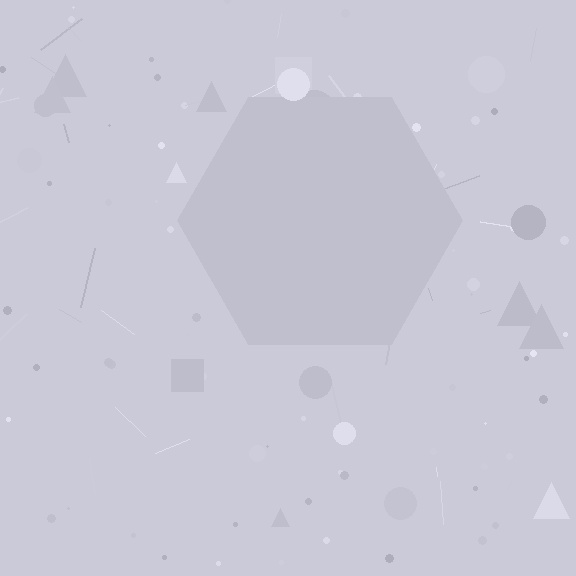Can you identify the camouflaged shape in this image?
The camouflaged shape is a hexagon.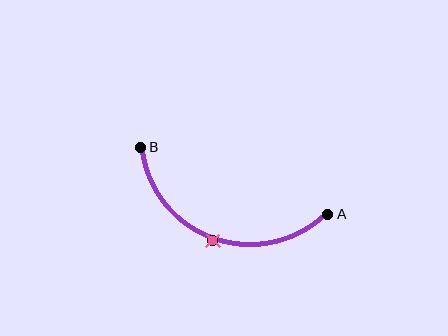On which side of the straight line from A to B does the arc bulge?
The arc bulges below the straight line connecting A and B.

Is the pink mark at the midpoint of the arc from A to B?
Yes. The pink mark lies on the arc at equal arc-length from both A and B — it is the arc midpoint.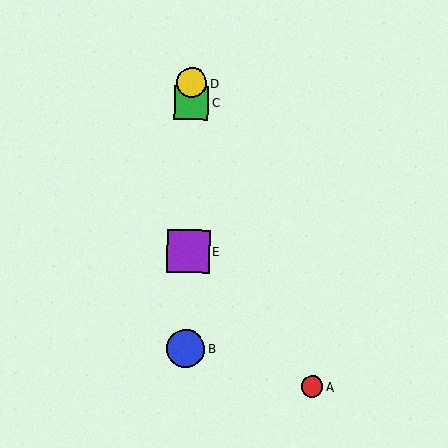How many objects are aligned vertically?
4 objects (B, C, D, E) are aligned vertically.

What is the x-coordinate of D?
Object D is at x≈192.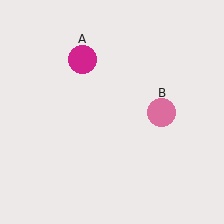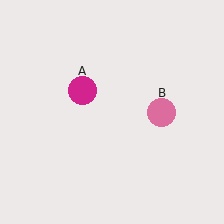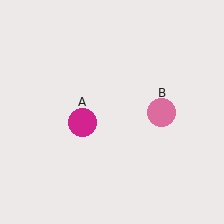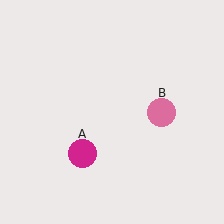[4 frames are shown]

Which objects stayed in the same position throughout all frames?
Pink circle (object B) remained stationary.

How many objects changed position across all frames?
1 object changed position: magenta circle (object A).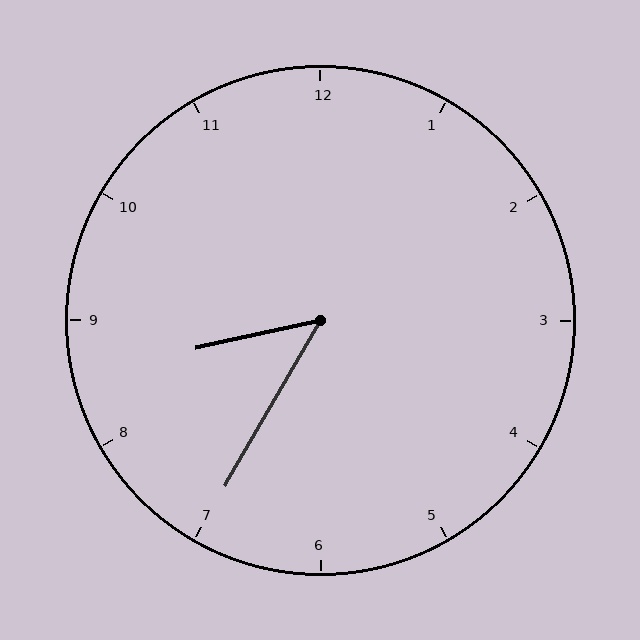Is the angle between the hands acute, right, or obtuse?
It is acute.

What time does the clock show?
8:35.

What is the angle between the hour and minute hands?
Approximately 48 degrees.